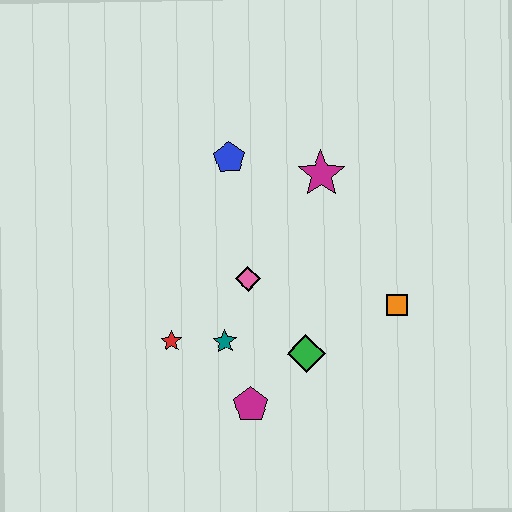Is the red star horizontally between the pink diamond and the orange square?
No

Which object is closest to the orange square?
The green diamond is closest to the orange square.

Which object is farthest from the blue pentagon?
The magenta pentagon is farthest from the blue pentagon.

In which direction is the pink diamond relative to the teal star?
The pink diamond is above the teal star.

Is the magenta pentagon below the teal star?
Yes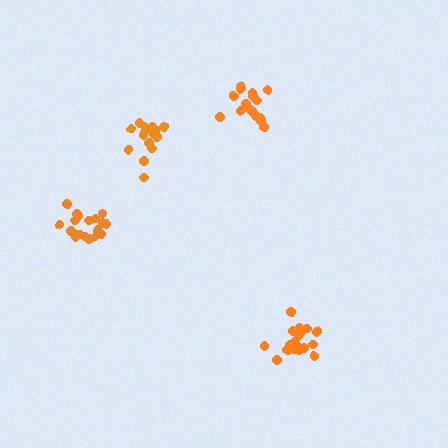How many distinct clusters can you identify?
There are 4 distinct clusters.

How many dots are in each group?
Group 1: 17 dots, Group 2: 19 dots, Group 3: 17 dots, Group 4: 19 dots (72 total).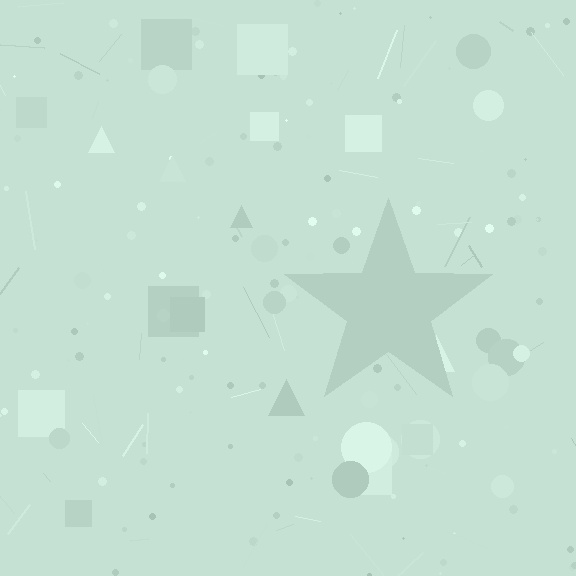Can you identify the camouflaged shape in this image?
The camouflaged shape is a star.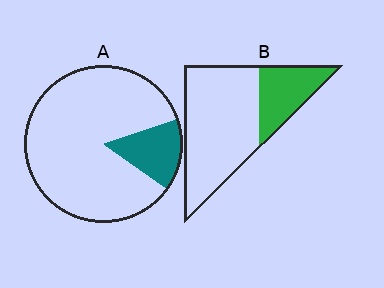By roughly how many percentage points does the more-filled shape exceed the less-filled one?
By roughly 15 percentage points (B over A).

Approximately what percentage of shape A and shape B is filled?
A is approximately 15% and B is approximately 30%.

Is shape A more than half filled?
No.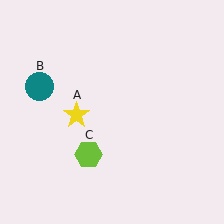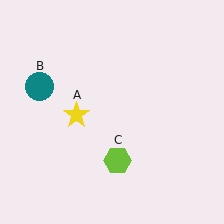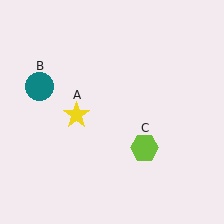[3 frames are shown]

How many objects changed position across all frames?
1 object changed position: lime hexagon (object C).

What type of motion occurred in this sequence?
The lime hexagon (object C) rotated counterclockwise around the center of the scene.